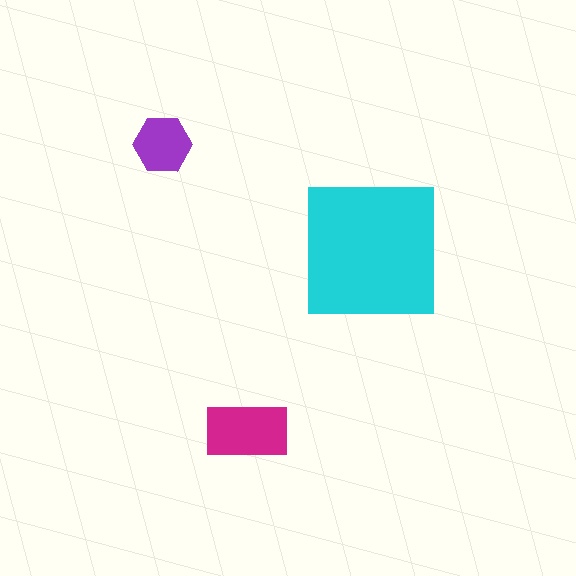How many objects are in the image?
There are 3 objects in the image.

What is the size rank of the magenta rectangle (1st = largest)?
2nd.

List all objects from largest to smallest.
The cyan square, the magenta rectangle, the purple hexagon.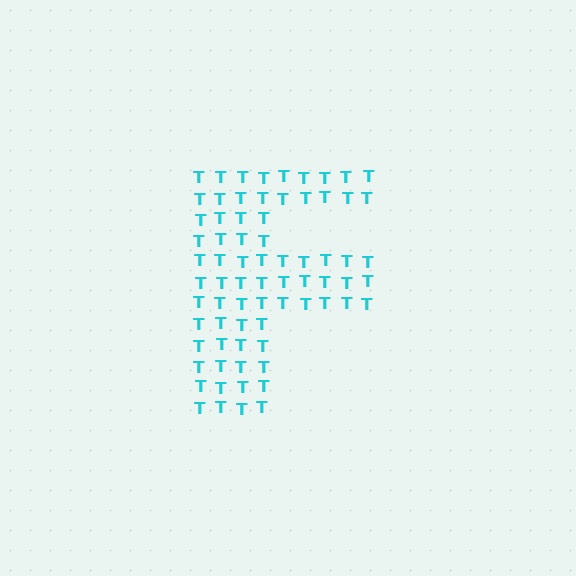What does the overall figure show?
The overall figure shows the letter F.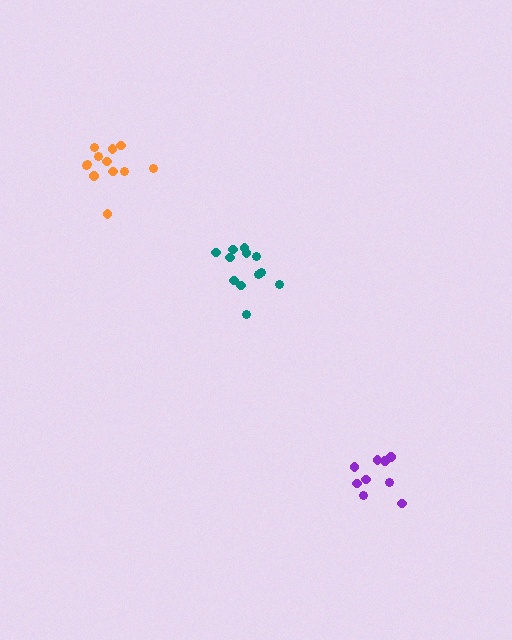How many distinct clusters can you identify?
There are 3 distinct clusters.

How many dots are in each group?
Group 1: 12 dots, Group 2: 9 dots, Group 3: 12 dots (33 total).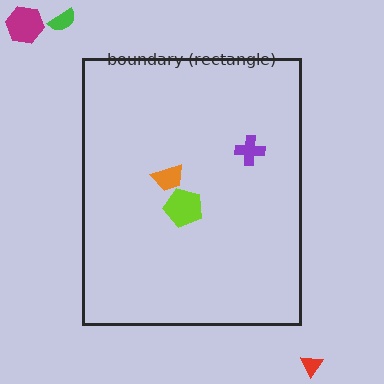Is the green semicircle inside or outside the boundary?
Outside.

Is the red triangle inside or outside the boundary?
Outside.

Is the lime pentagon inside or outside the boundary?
Inside.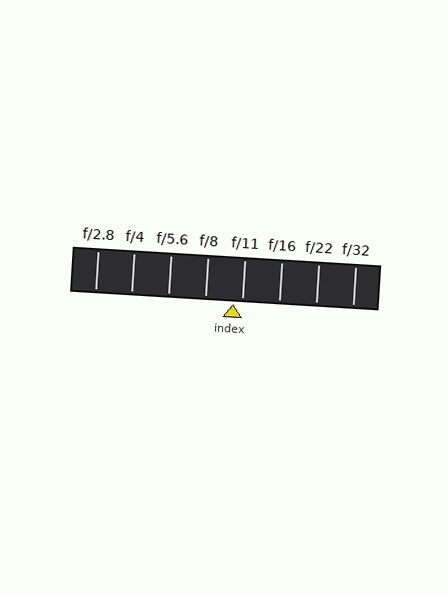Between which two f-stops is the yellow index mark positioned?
The index mark is between f/8 and f/11.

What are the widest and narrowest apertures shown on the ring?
The widest aperture shown is f/2.8 and the narrowest is f/32.